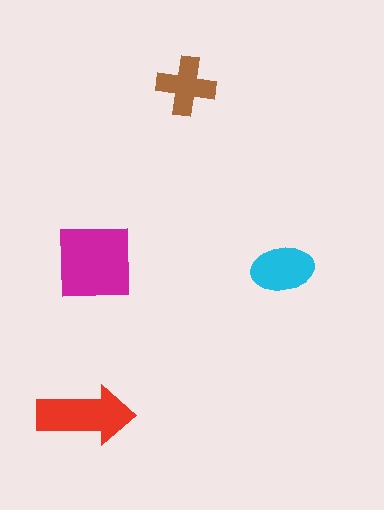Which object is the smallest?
The brown cross.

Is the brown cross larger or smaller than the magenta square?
Smaller.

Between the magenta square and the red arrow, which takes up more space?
The magenta square.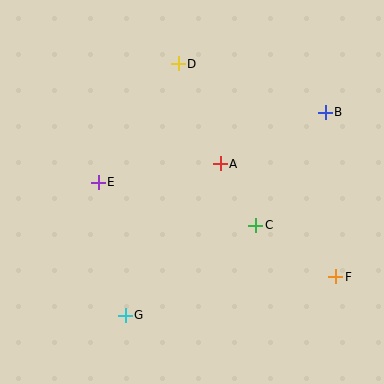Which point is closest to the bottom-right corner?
Point F is closest to the bottom-right corner.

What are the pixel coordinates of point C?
Point C is at (256, 225).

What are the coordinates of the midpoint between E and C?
The midpoint between E and C is at (177, 204).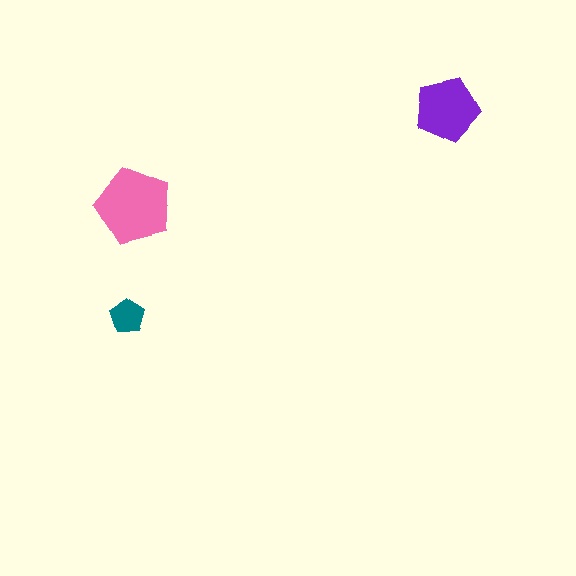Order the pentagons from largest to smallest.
the pink one, the purple one, the teal one.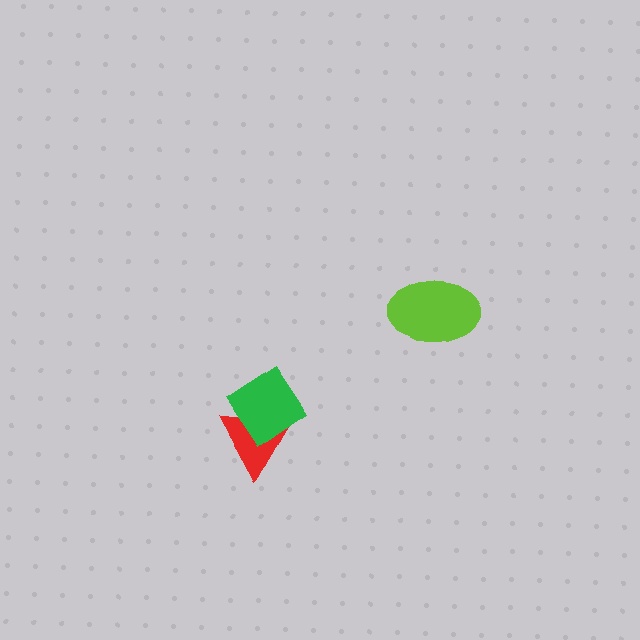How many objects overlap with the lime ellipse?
0 objects overlap with the lime ellipse.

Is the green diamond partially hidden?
No, no other shape covers it.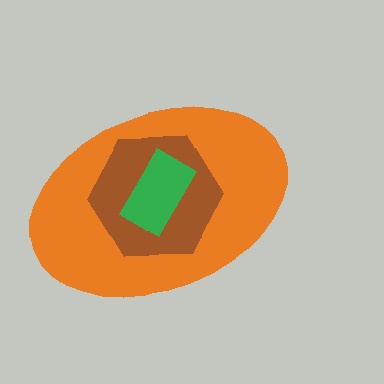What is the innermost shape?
The green rectangle.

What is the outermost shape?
The orange ellipse.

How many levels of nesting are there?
3.